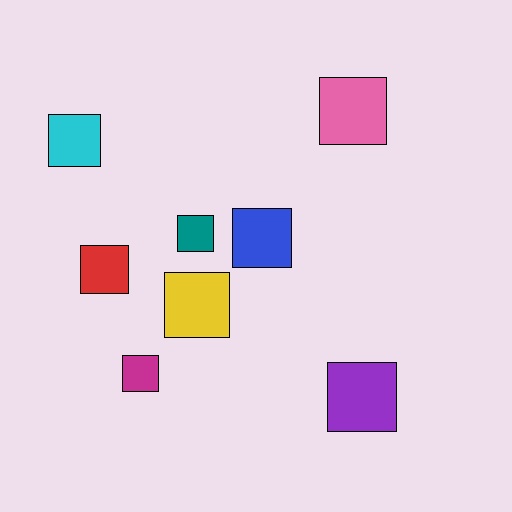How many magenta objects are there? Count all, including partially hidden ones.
There is 1 magenta object.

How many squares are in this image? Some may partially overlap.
There are 8 squares.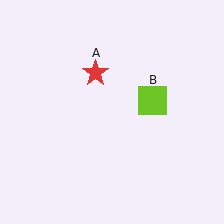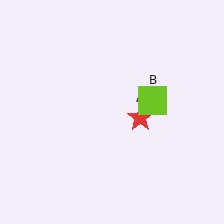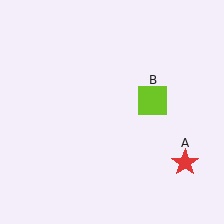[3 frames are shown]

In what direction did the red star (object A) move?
The red star (object A) moved down and to the right.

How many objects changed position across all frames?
1 object changed position: red star (object A).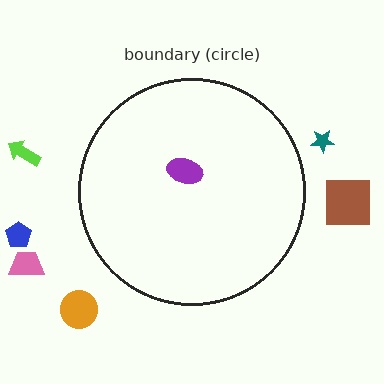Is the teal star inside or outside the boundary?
Outside.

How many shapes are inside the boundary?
1 inside, 6 outside.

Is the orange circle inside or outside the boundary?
Outside.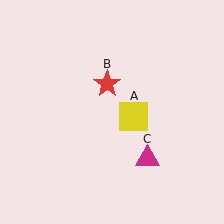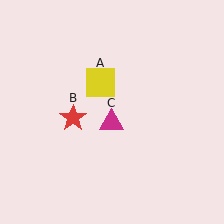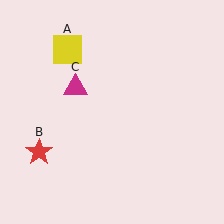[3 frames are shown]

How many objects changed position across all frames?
3 objects changed position: yellow square (object A), red star (object B), magenta triangle (object C).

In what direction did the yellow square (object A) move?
The yellow square (object A) moved up and to the left.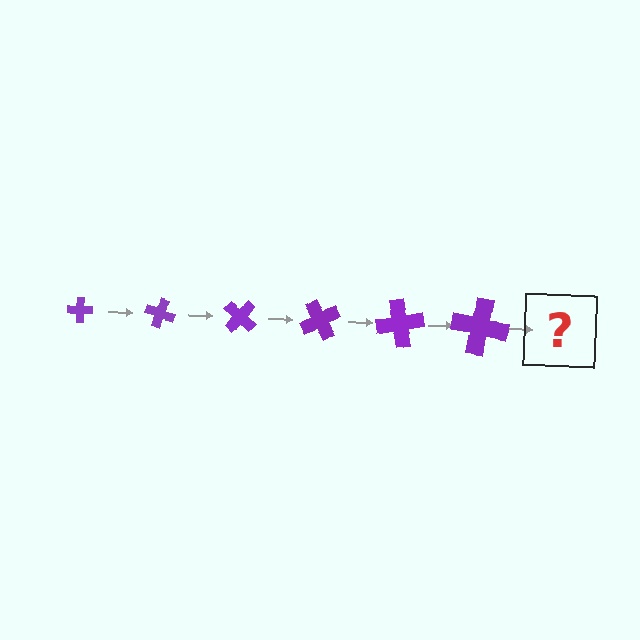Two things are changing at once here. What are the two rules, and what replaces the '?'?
The two rules are that the cross grows larger each step and it rotates 20 degrees each step. The '?' should be a cross, larger than the previous one and rotated 120 degrees from the start.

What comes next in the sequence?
The next element should be a cross, larger than the previous one and rotated 120 degrees from the start.